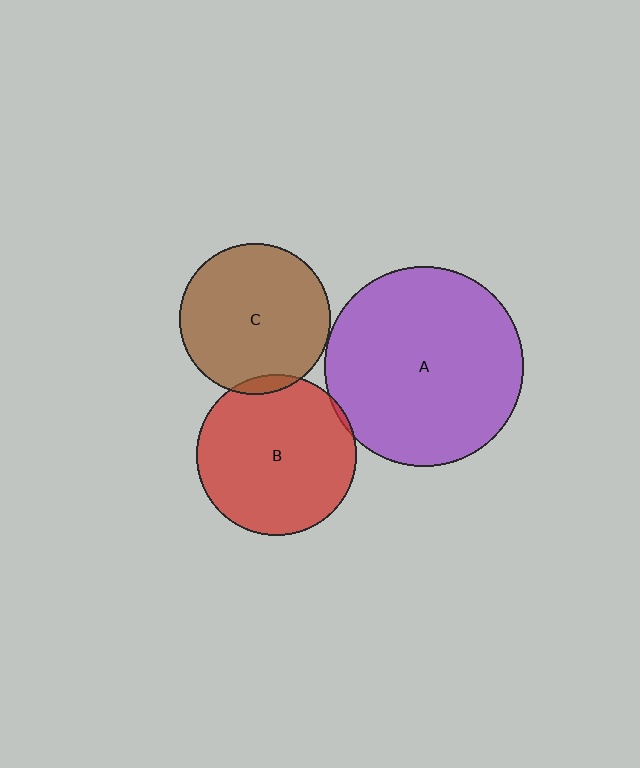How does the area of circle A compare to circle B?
Approximately 1.6 times.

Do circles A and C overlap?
Yes.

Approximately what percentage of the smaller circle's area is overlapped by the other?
Approximately 5%.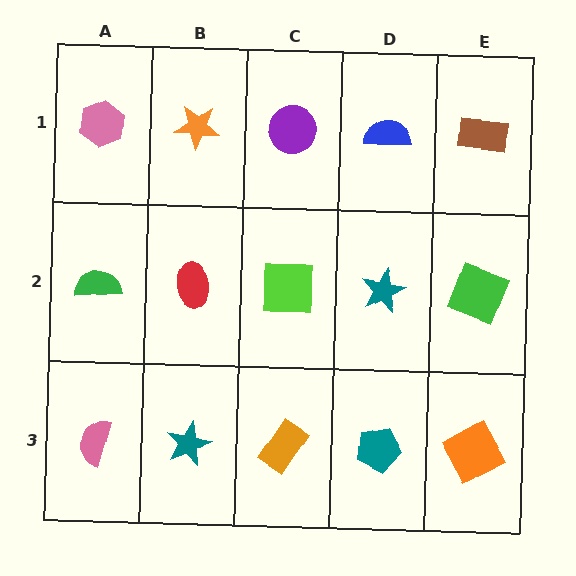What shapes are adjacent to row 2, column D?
A blue semicircle (row 1, column D), a teal pentagon (row 3, column D), a lime square (row 2, column C), a green square (row 2, column E).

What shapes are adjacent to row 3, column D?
A teal star (row 2, column D), an orange rectangle (row 3, column C), an orange square (row 3, column E).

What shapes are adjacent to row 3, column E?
A green square (row 2, column E), a teal pentagon (row 3, column D).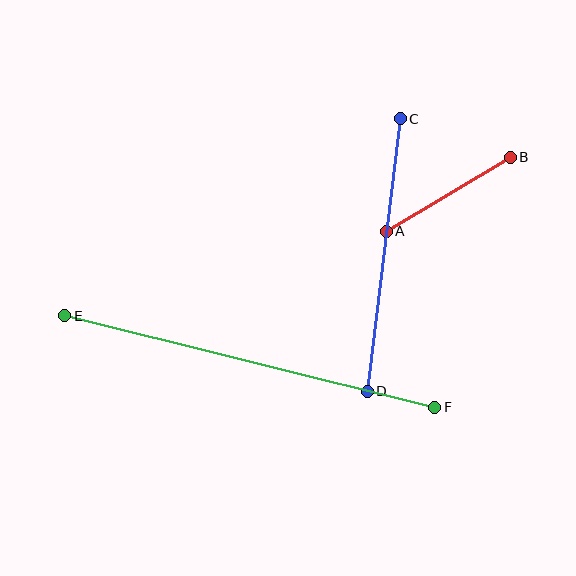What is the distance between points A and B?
The distance is approximately 144 pixels.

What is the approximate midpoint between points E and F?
The midpoint is at approximately (250, 361) pixels.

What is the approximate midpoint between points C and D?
The midpoint is at approximately (384, 255) pixels.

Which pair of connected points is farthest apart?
Points E and F are farthest apart.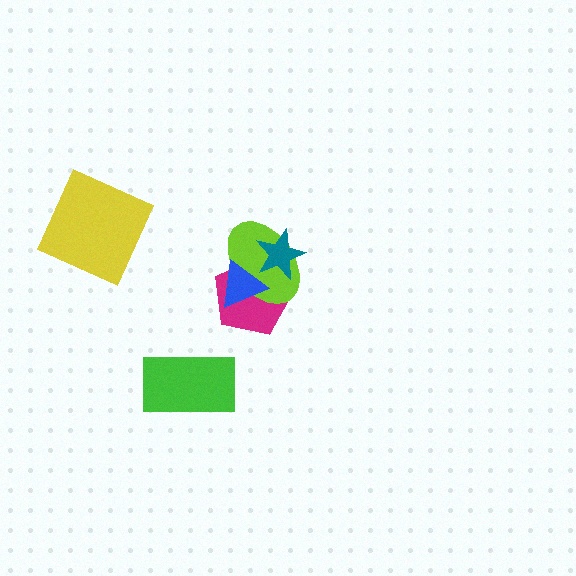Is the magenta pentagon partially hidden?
Yes, it is partially covered by another shape.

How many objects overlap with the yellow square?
0 objects overlap with the yellow square.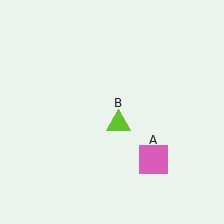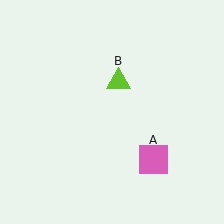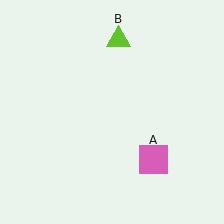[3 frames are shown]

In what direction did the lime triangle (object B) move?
The lime triangle (object B) moved up.